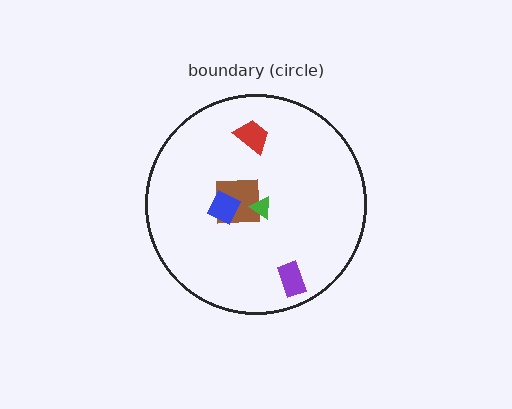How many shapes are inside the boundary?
5 inside, 0 outside.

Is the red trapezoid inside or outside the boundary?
Inside.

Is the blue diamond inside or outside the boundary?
Inside.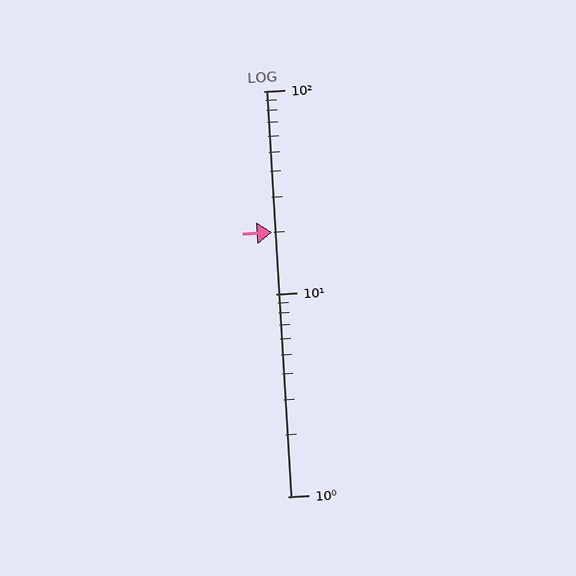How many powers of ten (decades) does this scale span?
The scale spans 2 decades, from 1 to 100.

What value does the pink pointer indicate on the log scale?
The pointer indicates approximately 20.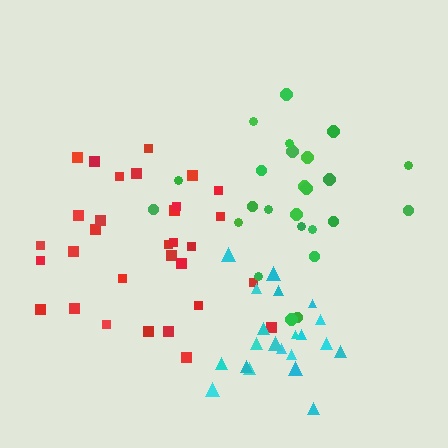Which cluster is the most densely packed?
Cyan.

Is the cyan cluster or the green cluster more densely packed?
Cyan.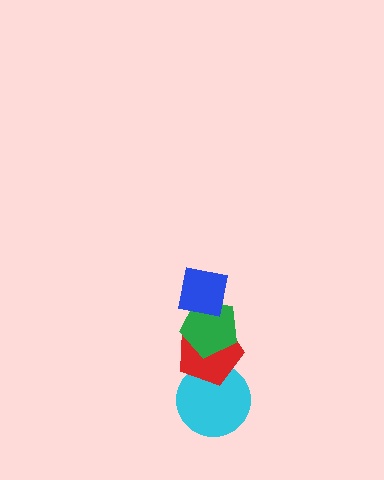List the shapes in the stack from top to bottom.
From top to bottom: the blue square, the green pentagon, the red pentagon, the cyan circle.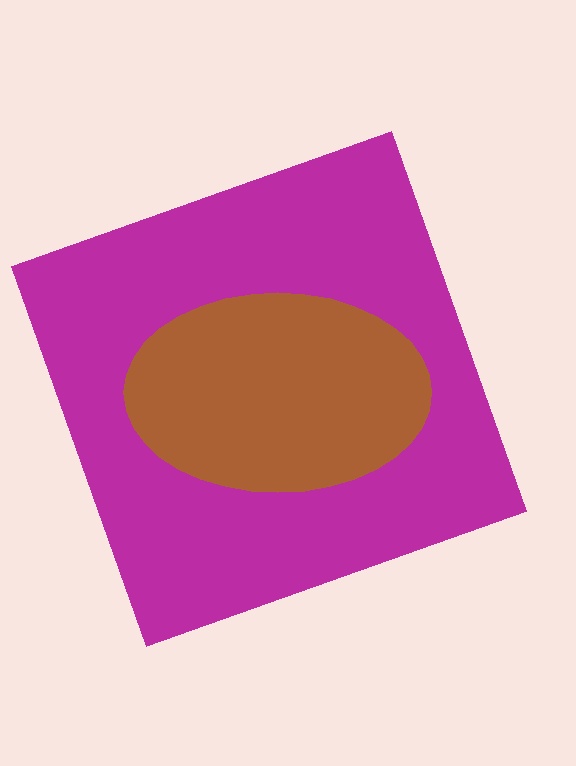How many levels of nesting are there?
2.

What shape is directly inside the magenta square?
The brown ellipse.